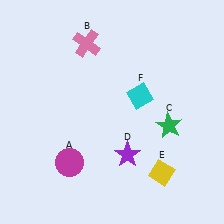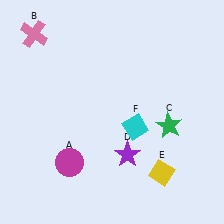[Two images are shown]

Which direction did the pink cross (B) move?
The pink cross (B) moved left.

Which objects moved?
The objects that moved are: the pink cross (B), the cyan diamond (F).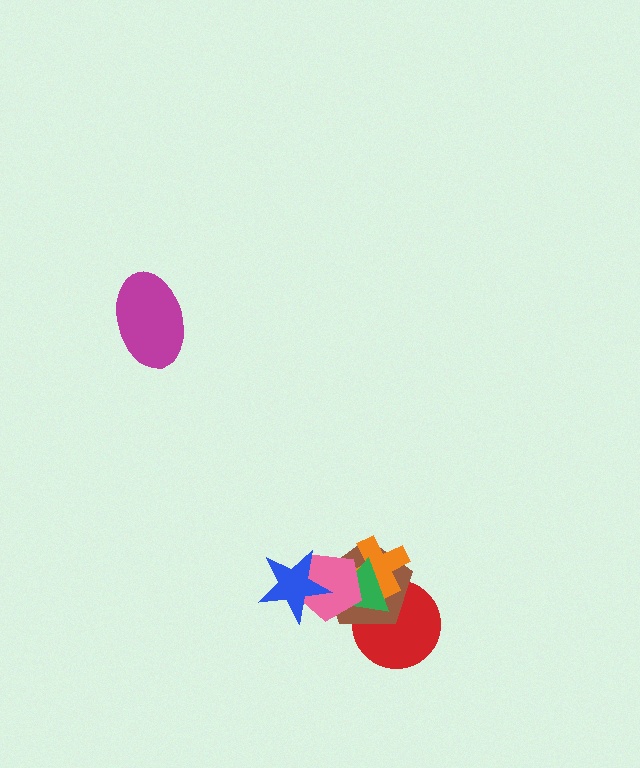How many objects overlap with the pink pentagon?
4 objects overlap with the pink pentagon.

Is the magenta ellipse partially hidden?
No, no other shape covers it.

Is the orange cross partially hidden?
Yes, it is partially covered by another shape.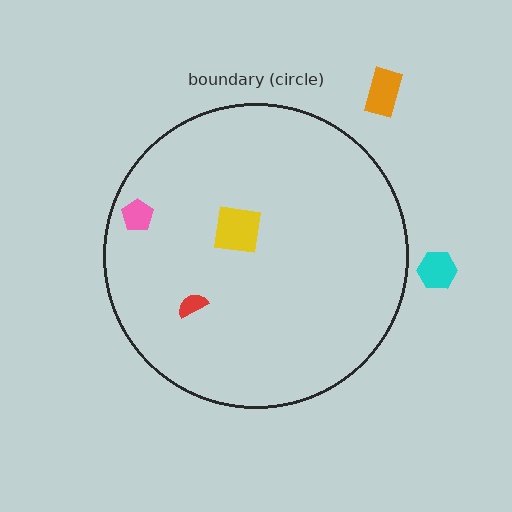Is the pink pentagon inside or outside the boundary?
Inside.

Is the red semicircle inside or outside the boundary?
Inside.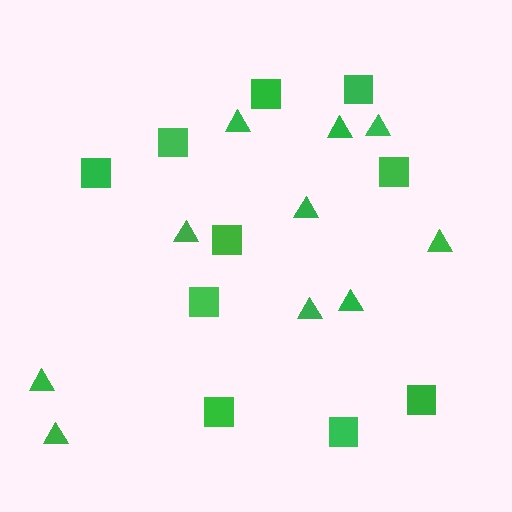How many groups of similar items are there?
There are 2 groups: one group of squares (10) and one group of triangles (10).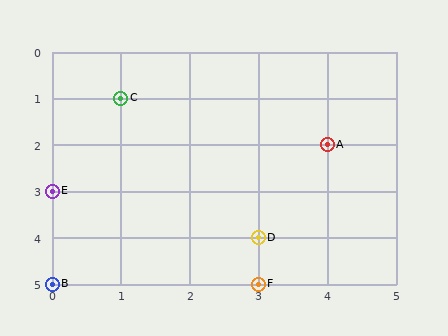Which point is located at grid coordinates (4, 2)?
Point A is at (4, 2).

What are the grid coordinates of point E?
Point E is at grid coordinates (0, 3).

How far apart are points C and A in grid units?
Points C and A are 3 columns and 1 row apart (about 3.2 grid units diagonally).